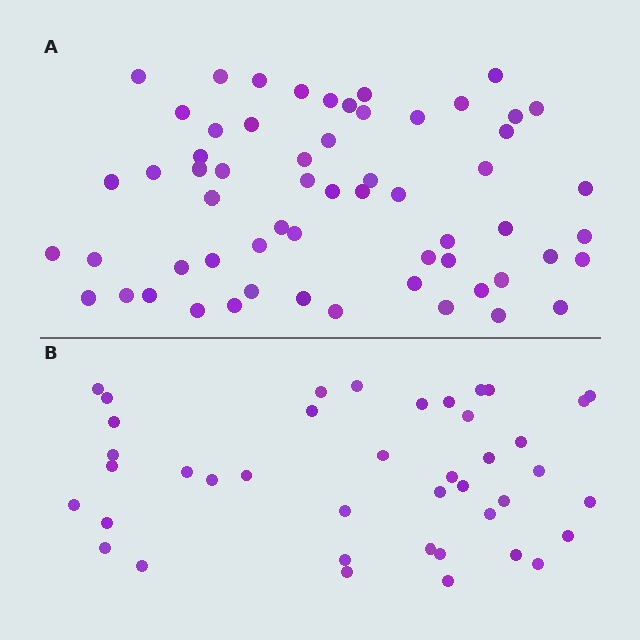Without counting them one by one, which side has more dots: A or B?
Region A (the top region) has more dots.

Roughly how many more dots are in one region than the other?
Region A has approximately 20 more dots than region B.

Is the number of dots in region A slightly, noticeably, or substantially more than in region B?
Region A has substantially more. The ratio is roughly 1.5 to 1.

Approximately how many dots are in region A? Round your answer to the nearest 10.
About 60 dots.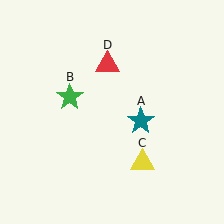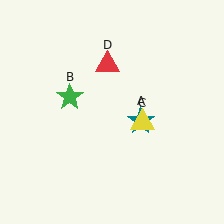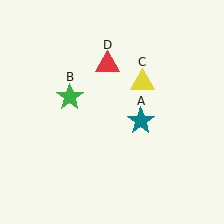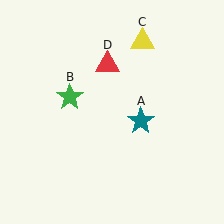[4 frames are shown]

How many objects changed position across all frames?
1 object changed position: yellow triangle (object C).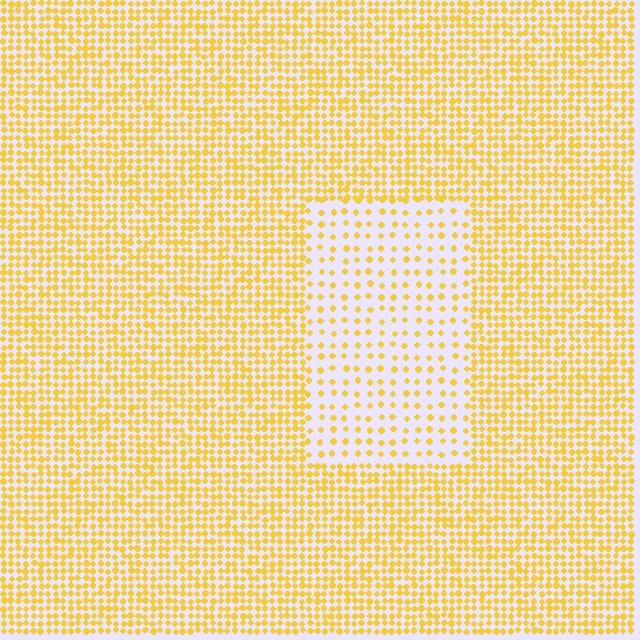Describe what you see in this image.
The image contains small yellow elements arranged at two different densities. A rectangle-shaped region is visible where the elements are less densely packed than the surrounding area.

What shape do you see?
I see a rectangle.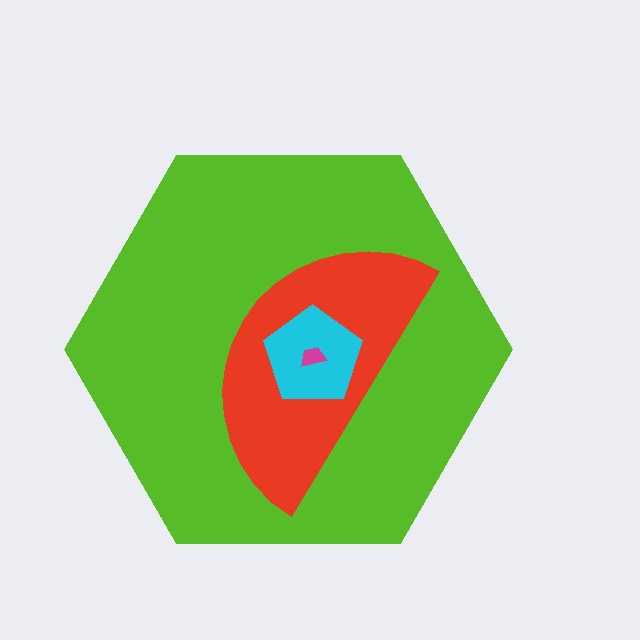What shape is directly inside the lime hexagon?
The red semicircle.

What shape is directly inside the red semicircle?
The cyan pentagon.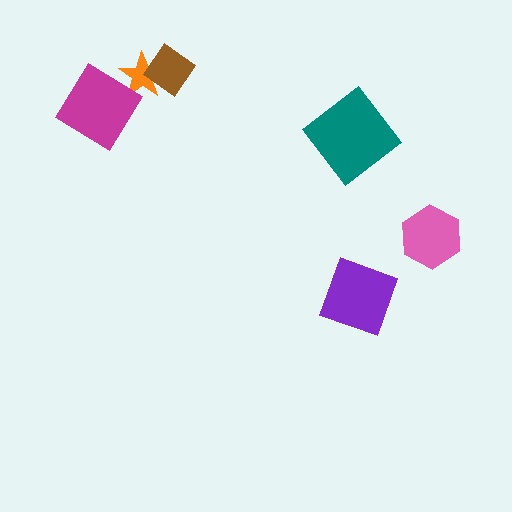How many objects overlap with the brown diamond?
1 object overlaps with the brown diamond.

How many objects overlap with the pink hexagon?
0 objects overlap with the pink hexagon.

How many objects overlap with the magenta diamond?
1 object overlaps with the magenta diamond.